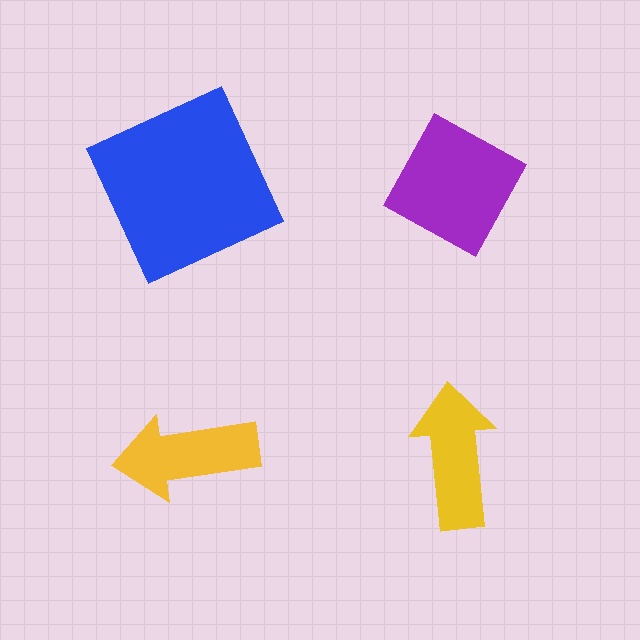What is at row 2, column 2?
A yellow arrow.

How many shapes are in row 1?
2 shapes.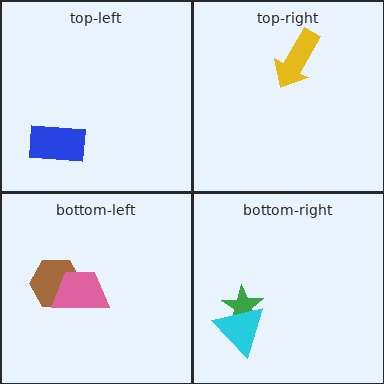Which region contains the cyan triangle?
The bottom-right region.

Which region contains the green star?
The bottom-right region.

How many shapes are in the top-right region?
1.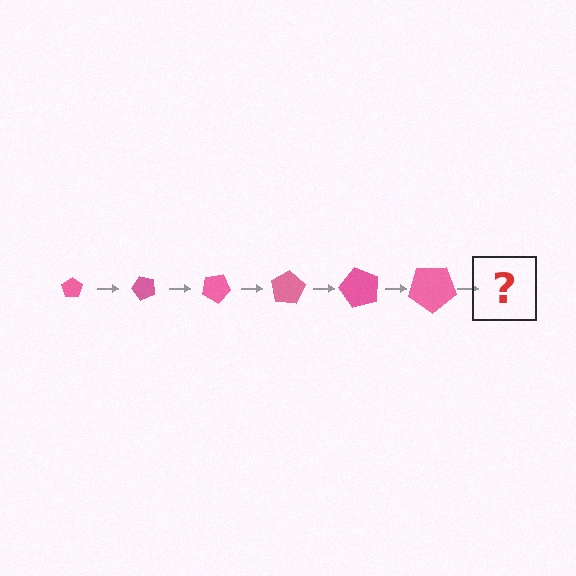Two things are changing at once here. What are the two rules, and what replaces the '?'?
The two rules are that the pentagon grows larger each step and it rotates 50 degrees each step. The '?' should be a pentagon, larger than the previous one and rotated 300 degrees from the start.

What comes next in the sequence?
The next element should be a pentagon, larger than the previous one and rotated 300 degrees from the start.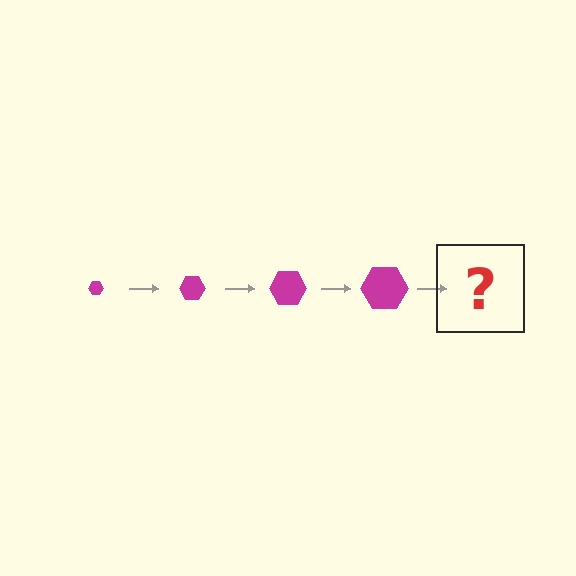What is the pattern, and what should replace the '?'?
The pattern is that the hexagon gets progressively larger each step. The '?' should be a magenta hexagon, larger than the previous one.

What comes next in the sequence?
The next element should be a magenta hexagon, larger than the previous one.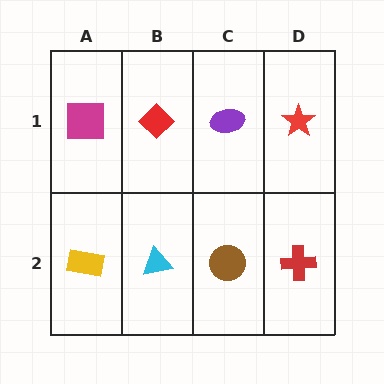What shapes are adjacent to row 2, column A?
A magenta square (row 1, column A), a cyan triangle (row 2, column B).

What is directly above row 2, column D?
A red star.